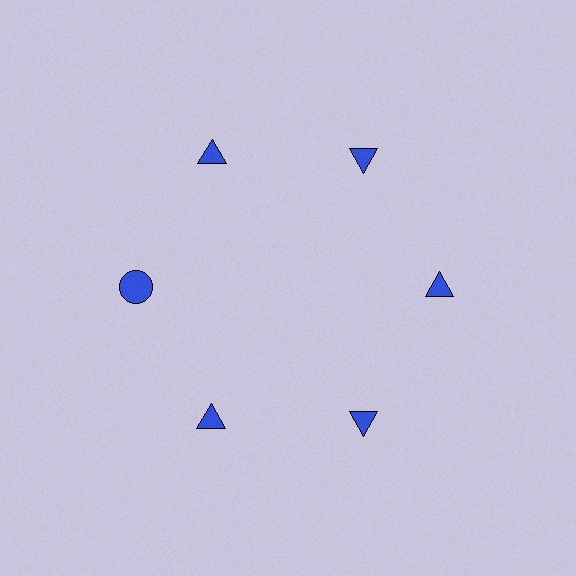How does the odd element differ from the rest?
It has a different shape: circle instead of triangle.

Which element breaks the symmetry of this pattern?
The blue circle at roughly the 9 o'clock position breaks the symmetry. All other shapes are blue triangles.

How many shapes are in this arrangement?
There are 6 shapes arranged in a ring pattern.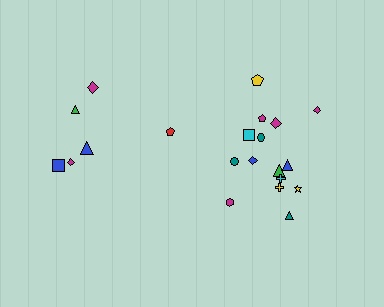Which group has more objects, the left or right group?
The right group.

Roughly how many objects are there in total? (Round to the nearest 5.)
Roughly 20 objects in total.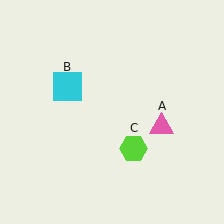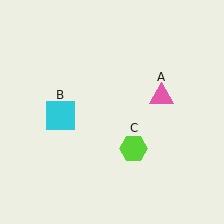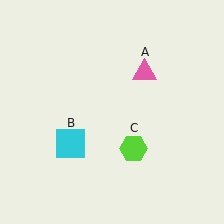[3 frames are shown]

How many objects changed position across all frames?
2 objects changed position: pink triangle (object A), cyan square (object B).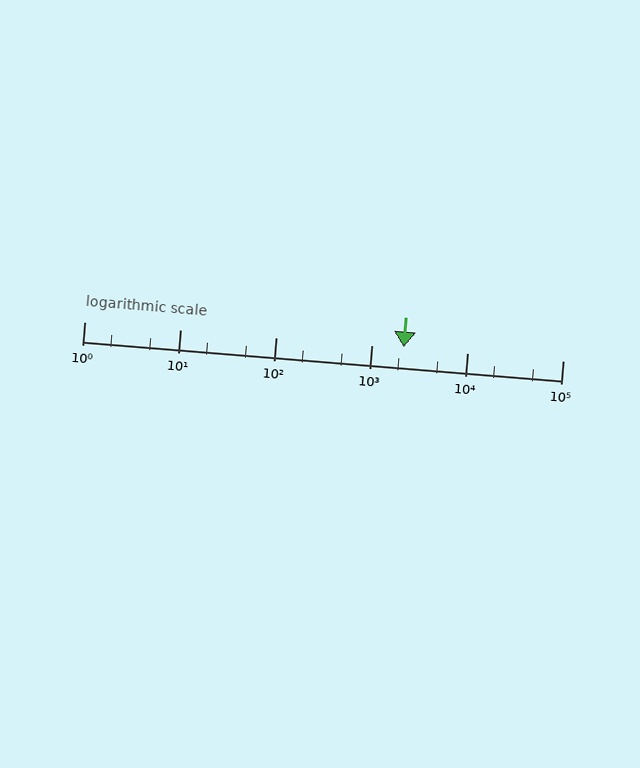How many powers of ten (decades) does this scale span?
The scale spans 5 decades, from 1 to 100000.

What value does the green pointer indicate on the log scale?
The pointer indicates approximately 2200.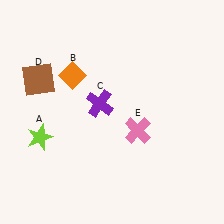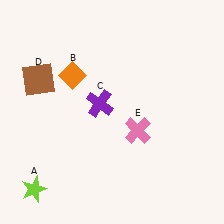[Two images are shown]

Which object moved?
The lime star (A) moved down.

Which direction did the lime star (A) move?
The lime star (A) moved down.